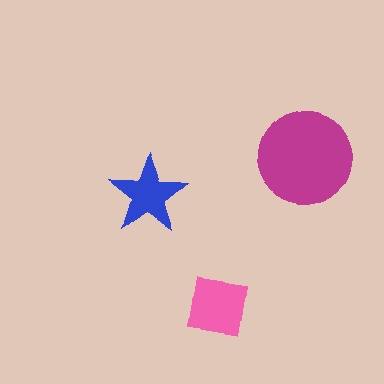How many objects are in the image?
There are 3 objects in the image.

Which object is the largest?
The magenta circle.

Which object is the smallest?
The blue star.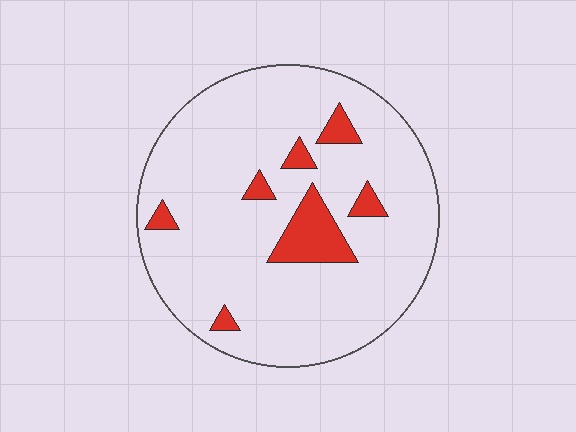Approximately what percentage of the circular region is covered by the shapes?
Approximately 10%.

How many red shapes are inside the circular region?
7.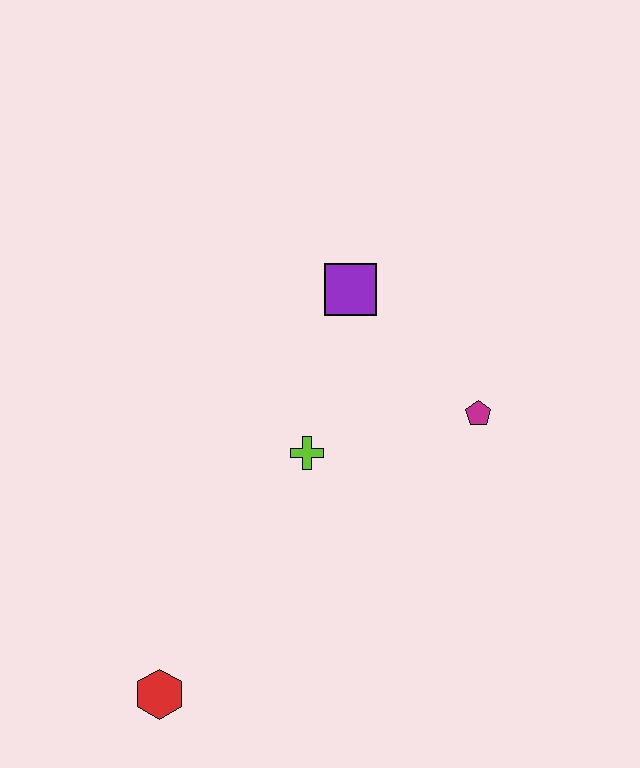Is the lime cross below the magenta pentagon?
Yes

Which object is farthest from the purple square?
The red hexagon is farthest from the purple square.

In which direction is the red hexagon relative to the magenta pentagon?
The red hexagon is to the left of the magenta pentagon.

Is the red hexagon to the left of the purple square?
Yes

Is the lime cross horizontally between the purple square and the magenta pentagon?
No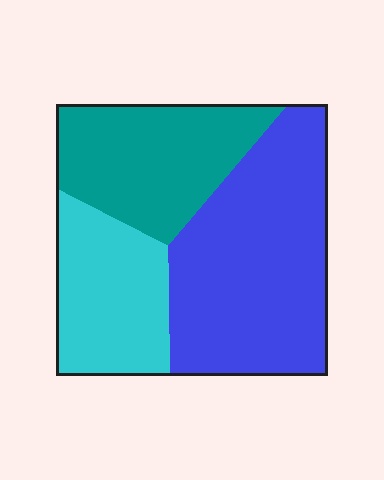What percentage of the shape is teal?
Teal takes up about one quarter (1/4) of the shape.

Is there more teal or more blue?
Blue.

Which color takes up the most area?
Blue, at roughly 45%.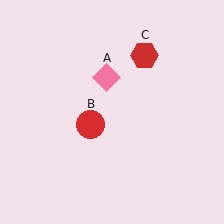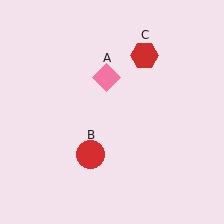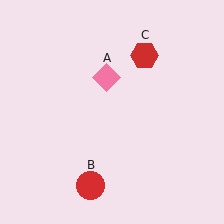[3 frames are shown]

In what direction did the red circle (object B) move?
The red circle (object B) moved down.